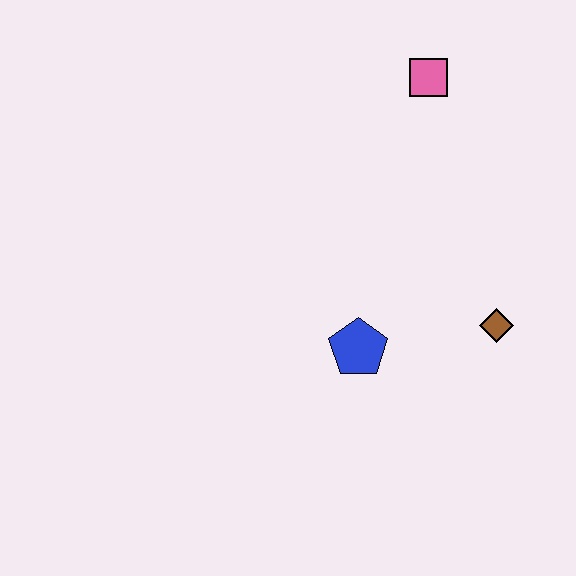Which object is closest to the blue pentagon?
The brown diamond is closest to the blue pentagon.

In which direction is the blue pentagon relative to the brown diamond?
The blue pentagon is to the left of the brown diamond.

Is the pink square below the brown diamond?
No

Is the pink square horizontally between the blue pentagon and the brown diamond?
Yes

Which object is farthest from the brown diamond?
The pink square is farthest from the brown diamond.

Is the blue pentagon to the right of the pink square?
No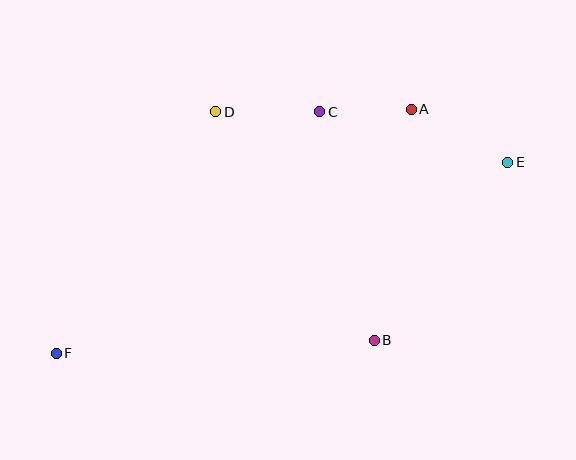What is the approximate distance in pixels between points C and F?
The distance between C and F is approximately 357 pixels.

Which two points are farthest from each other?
Points E and F are farthest from each other.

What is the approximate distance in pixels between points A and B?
The distance between A and B is approximately 234 pixels.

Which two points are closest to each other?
Points A and C are closest to each other.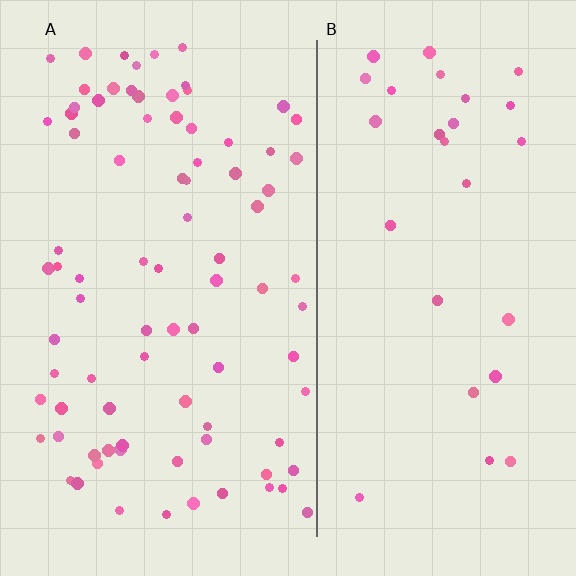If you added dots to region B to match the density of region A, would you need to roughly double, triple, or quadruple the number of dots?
Approximately triple.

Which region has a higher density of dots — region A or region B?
A (the left).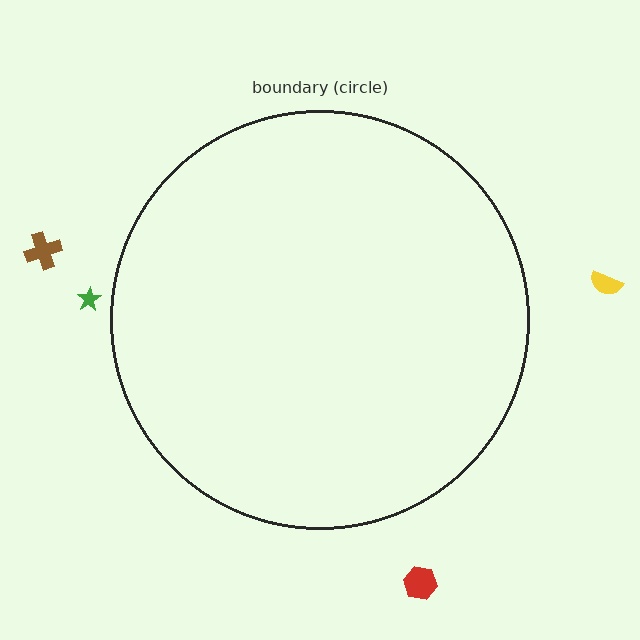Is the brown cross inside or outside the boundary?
Outside.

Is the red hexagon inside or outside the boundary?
Outside.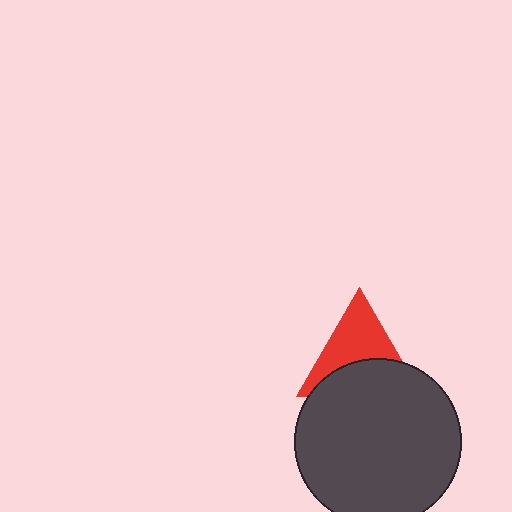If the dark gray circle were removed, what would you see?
You would see the complete red triangle.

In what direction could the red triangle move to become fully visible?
The red triangle could move up. That would shift it out from behind the dark gray circle entirely.